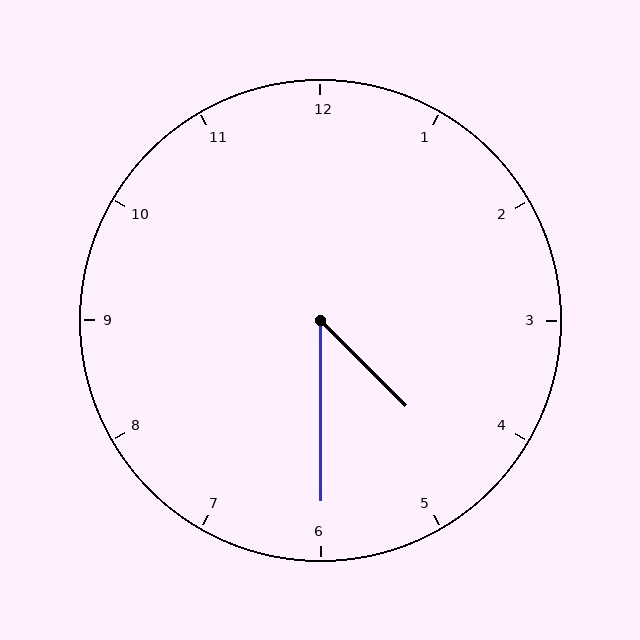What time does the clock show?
4:30.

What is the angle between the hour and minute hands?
Approximately 45 degrees.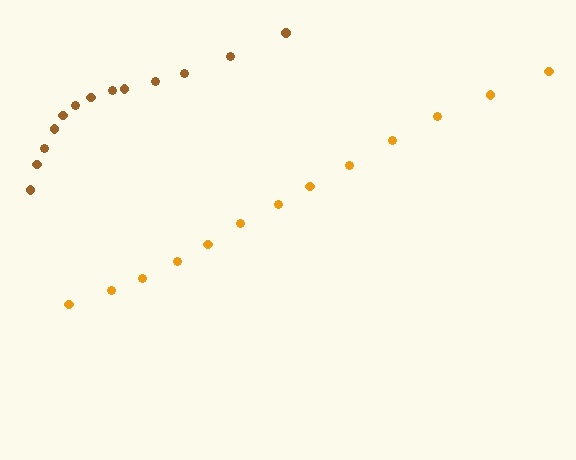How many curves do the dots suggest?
There are 2 distinct paths.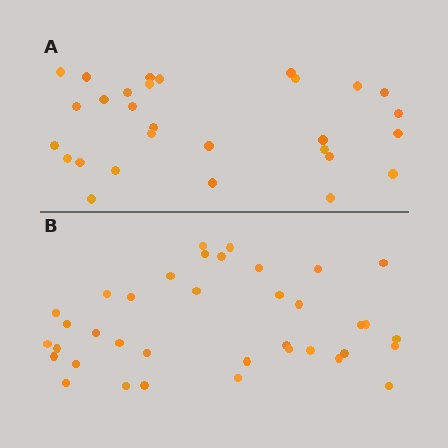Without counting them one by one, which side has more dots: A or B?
Region B (the bottom region) has more dots.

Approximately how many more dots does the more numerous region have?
Region B has roughly 8 or so more dots than region A.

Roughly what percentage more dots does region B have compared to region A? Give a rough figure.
About 30% more.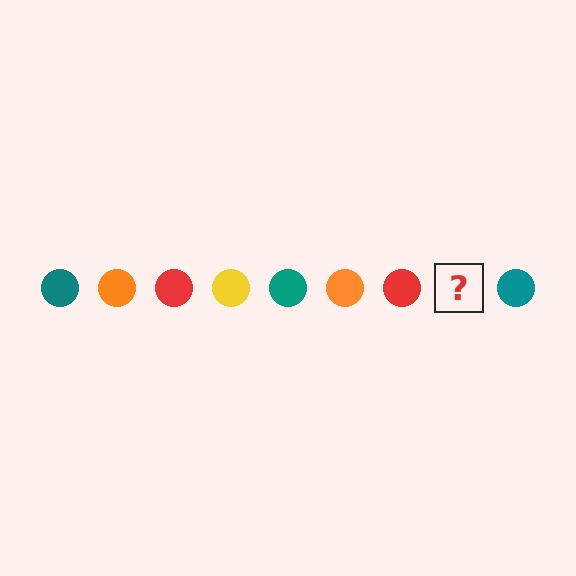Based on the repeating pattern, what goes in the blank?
The blank should be a yellow circle.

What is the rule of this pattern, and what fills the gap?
The rule is that the pattern cycles through teal, orange, red, yellow circles. The gap should be filled with a yellow circle.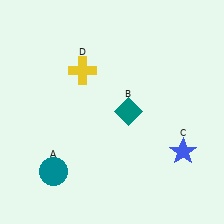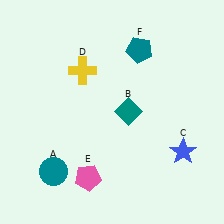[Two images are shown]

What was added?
A pink pentagon (E), a teal pentagon (F) were added in Image 2.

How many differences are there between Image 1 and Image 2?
There are 2 differences between the two images.